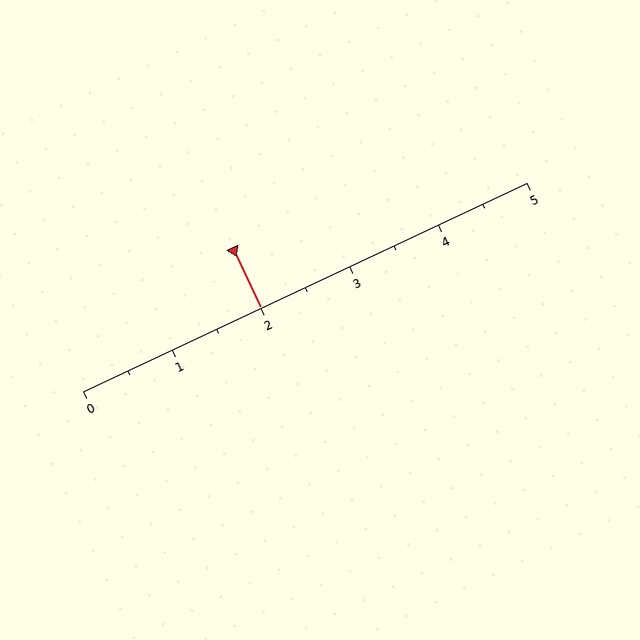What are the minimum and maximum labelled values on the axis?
The axis runs from 0 to 5.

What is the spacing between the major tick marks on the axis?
The major ticks are spaced 1 apart.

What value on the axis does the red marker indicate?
The marker indicates approximately 2.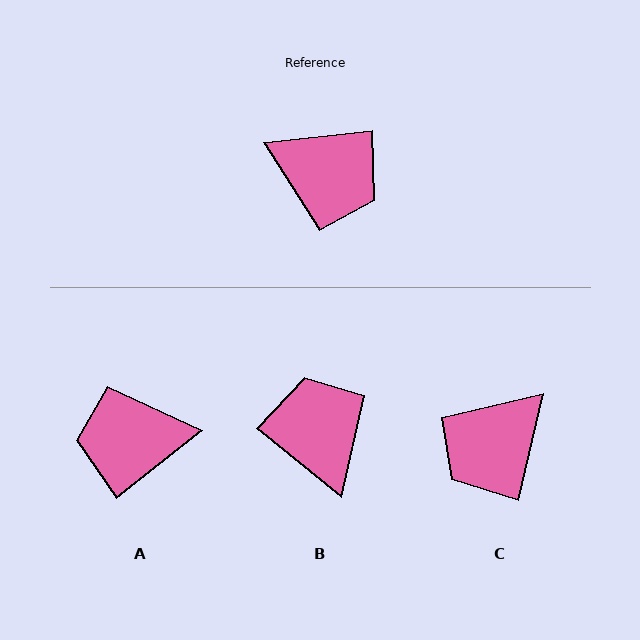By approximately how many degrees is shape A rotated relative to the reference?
Approximately 148 degrees clockwise.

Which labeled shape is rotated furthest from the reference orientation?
A, about 148 degrees away.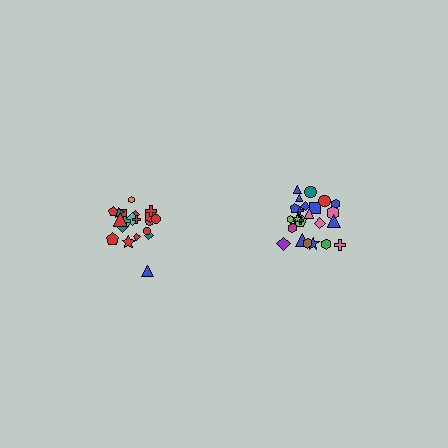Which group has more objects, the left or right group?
The right group.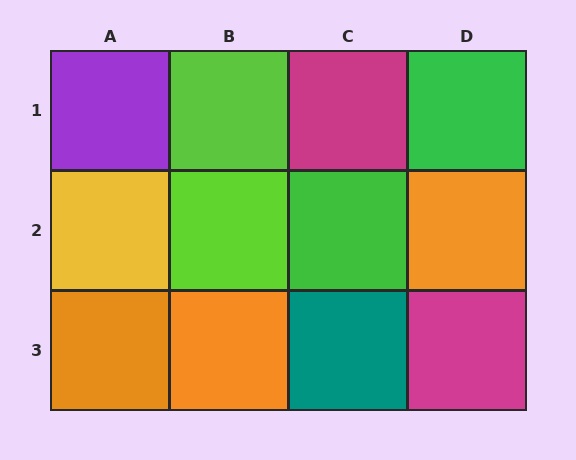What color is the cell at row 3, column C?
Teal.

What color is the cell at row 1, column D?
Green.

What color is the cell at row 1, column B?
Lime.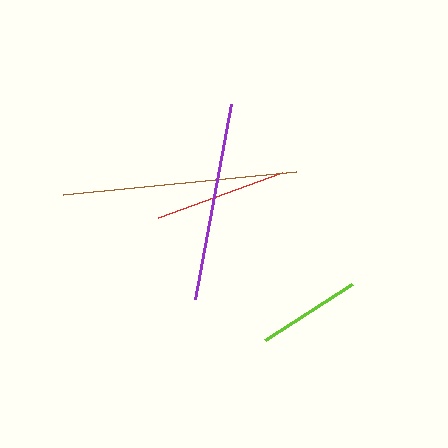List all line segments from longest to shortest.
From longest to shortest: brown, purple, red, lime.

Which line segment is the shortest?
The lime line is the shortest at approximately 103 pixels.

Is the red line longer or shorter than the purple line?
The purple line is longer than the red line.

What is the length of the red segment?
The red segment is approximately 132 pixels long.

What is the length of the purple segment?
The purple segment is approximately 198 pixels long.